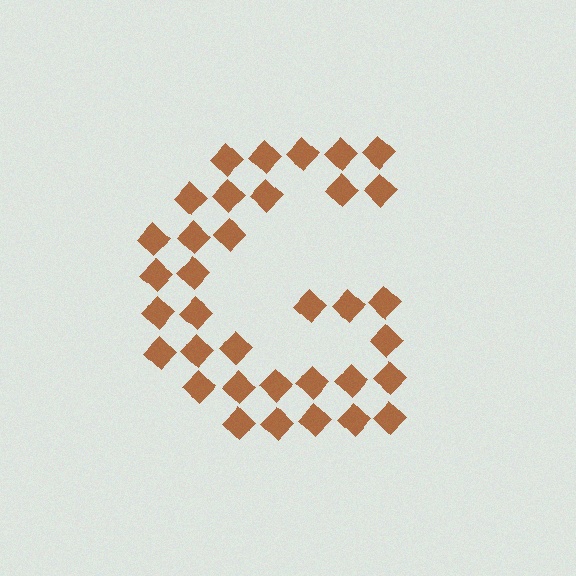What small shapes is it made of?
It is made of small diamonds.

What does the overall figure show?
The overall figure shows the letter G.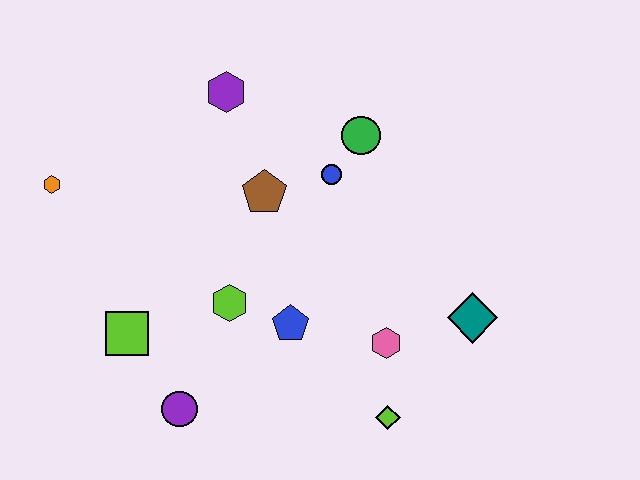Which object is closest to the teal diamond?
The pink hexagon is closest to the teal diamond.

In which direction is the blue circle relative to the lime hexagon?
The blue circle is above the lime hexagon.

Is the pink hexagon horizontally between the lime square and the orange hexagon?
No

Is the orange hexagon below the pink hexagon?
No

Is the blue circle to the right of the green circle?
No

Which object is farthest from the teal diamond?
The orange hexagon is farthest from the teal diamond.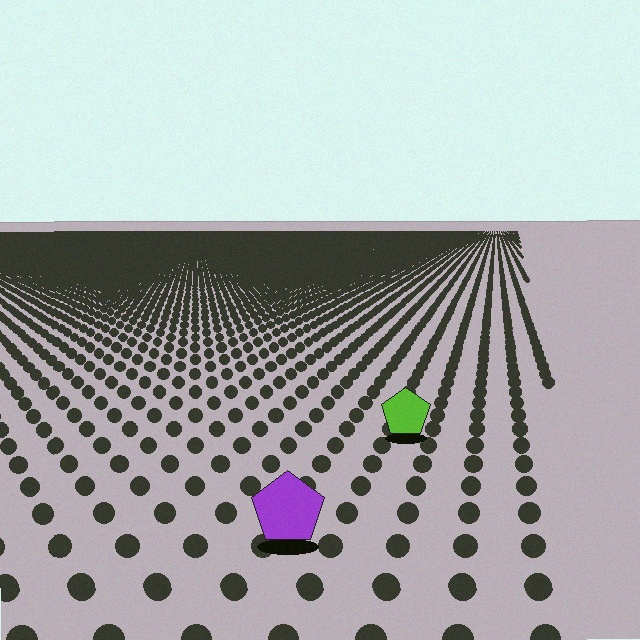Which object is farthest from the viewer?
The lime pentagon is farthest from the viewer. It appears smaller and the ground texture around it is denser.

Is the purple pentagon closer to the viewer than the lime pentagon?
Yes. The purple pentagon is closer — you can tell from the texture gradient: the ground texture is coarser near it.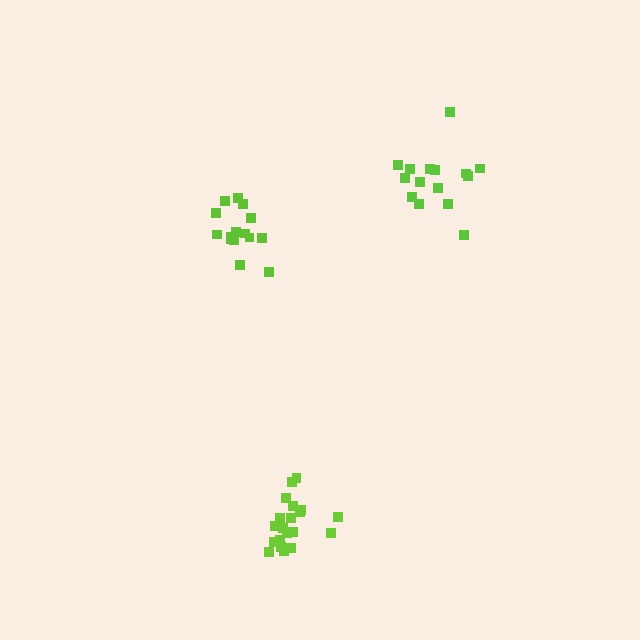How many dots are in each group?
Group 1: 15 dots, Group 2: 15 dots, Group 3: 20 dots (50 total).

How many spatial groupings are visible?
There are 3 spatial groupings.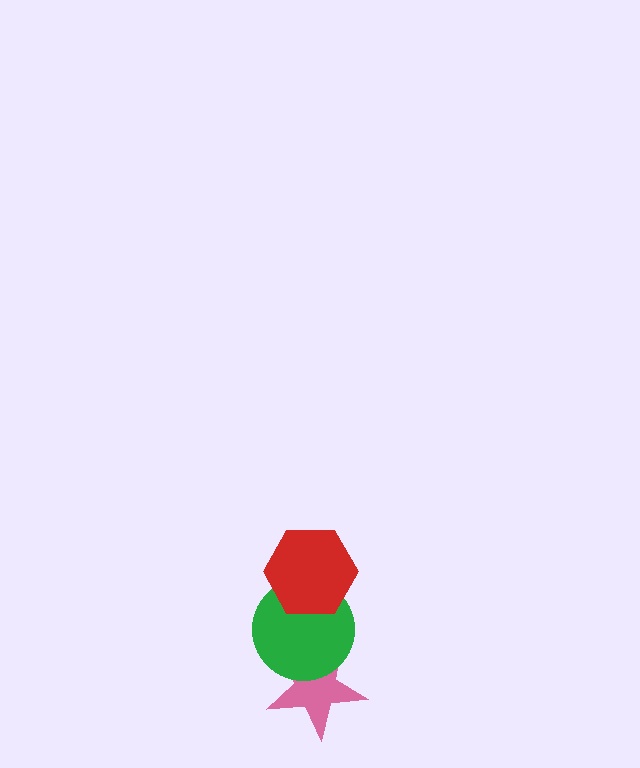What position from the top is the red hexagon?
The red hexagon is 1st from the top.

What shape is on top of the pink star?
The green circle is on top of the pink star.